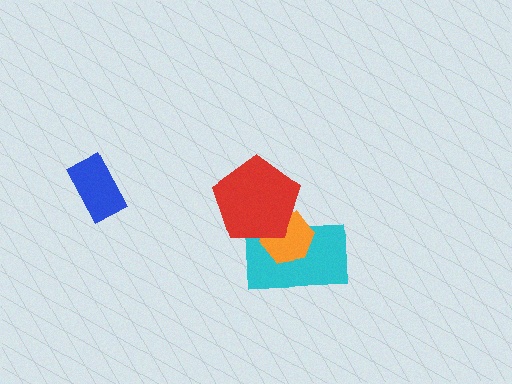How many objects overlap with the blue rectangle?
0 objects overlap with the blue rectangle.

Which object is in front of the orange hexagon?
The red pentagon is in front of the orange hexagon.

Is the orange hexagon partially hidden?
Yes, it is partially covered by another shape.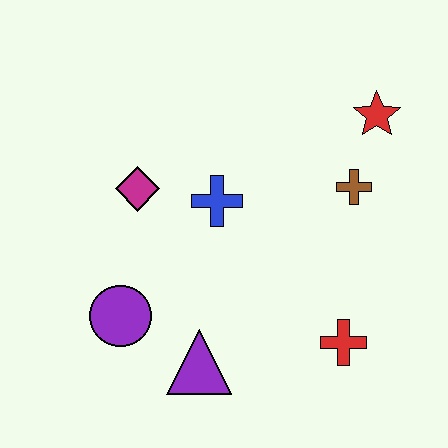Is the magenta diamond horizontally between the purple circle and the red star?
Yes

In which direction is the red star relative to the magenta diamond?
The red star is to the right of the magenta diamond.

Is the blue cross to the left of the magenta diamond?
No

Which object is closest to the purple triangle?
The purple circle is closest to the purple triangle.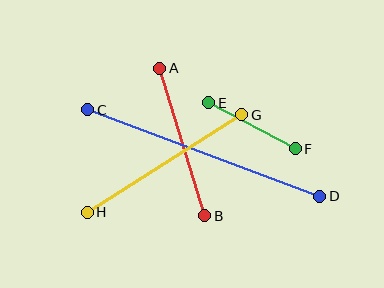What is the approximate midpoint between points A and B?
The midpoint is at approximately (182, 142) pixels.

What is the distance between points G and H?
The distance is approximately 183 pixels.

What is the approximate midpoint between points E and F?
The midpoint is at approximately (252, 126) pixels.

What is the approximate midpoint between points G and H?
The midpoint is at approximately (165, 163) pixels.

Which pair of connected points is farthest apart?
Points C and D are farthest apart.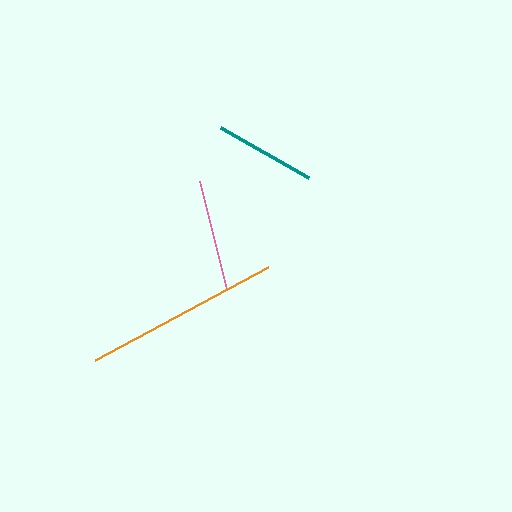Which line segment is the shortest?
The teal line is the shortest at approximately 101 pixels.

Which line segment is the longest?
The orange line is the longest at approximately 197 pixels.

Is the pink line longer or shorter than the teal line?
The pink line is longer than the teal line.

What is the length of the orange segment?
The orange segment is approximately 197 pixels long.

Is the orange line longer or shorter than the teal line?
The orange line is longer than the teal line.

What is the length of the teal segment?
The teal segment is approximately 101 pixels long.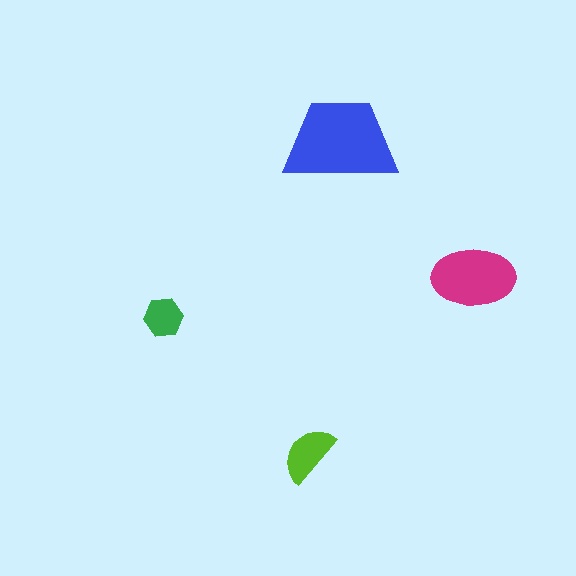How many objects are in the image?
There are 4 objects in the image.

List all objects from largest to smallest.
The blue trapezoid, the magenta ellipse, the lime semicircle, the green hexagon.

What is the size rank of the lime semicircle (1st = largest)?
3rd.